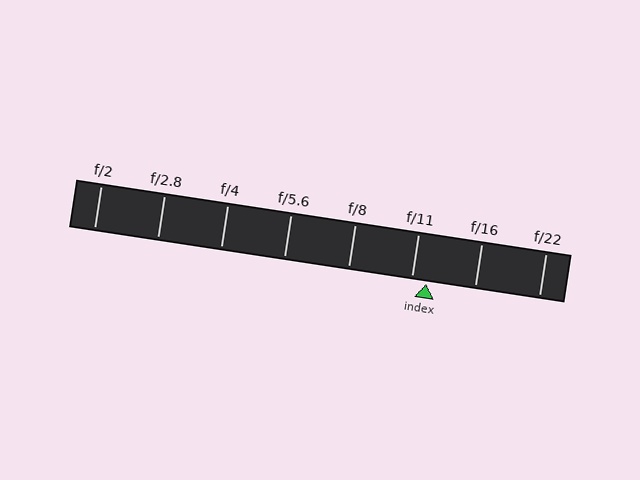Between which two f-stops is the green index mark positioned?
The index mark is between f/11 and f/16.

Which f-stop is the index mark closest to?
The index mark is closest to f/11.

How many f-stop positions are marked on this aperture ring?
There are 8 f-stop positions marked.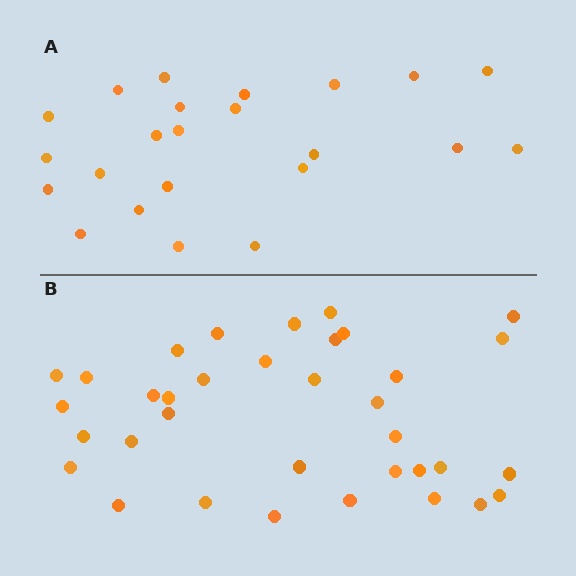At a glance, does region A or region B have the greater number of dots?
Region B (the bottom region) has more dots.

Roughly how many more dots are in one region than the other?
Region B has roughly 12 or so more dots than region A.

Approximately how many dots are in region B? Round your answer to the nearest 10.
About 40 dots. (The exact count is 35, which rounds to 40.)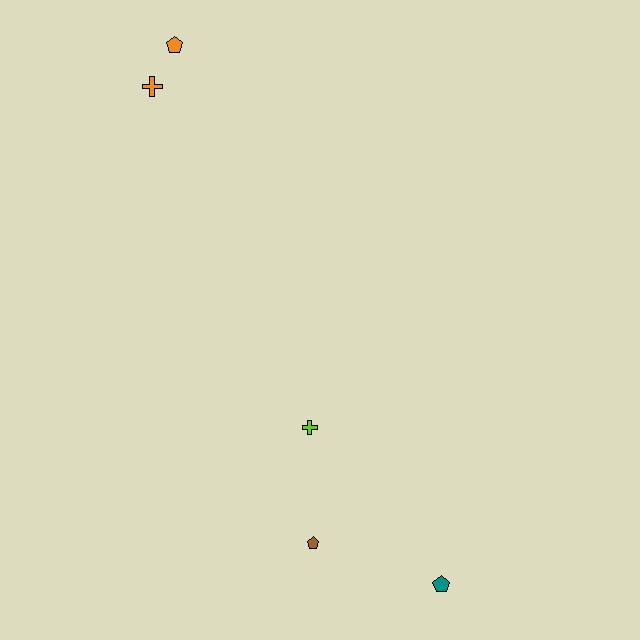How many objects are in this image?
There are 5 objects.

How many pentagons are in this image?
There are 3 pentagons.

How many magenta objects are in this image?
There are no magenta objects.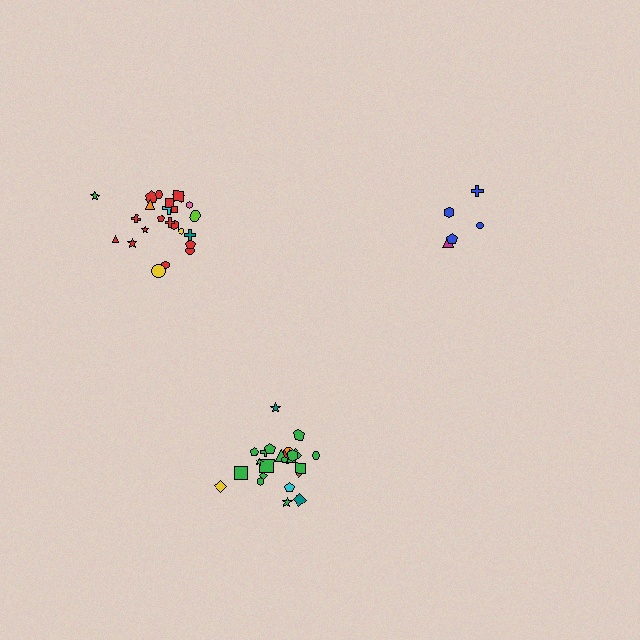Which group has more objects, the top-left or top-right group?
The top-left group.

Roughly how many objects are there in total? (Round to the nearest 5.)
Roughly 55 objects in total.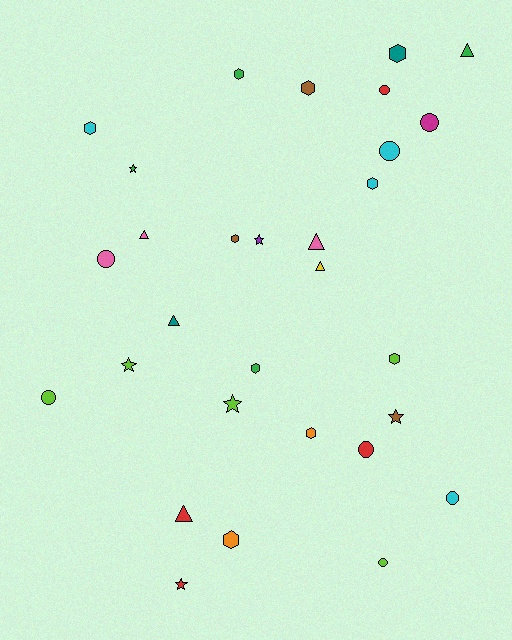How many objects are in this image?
There are 30 objects.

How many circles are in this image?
There are 8 circles.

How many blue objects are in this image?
There are no blue objects.